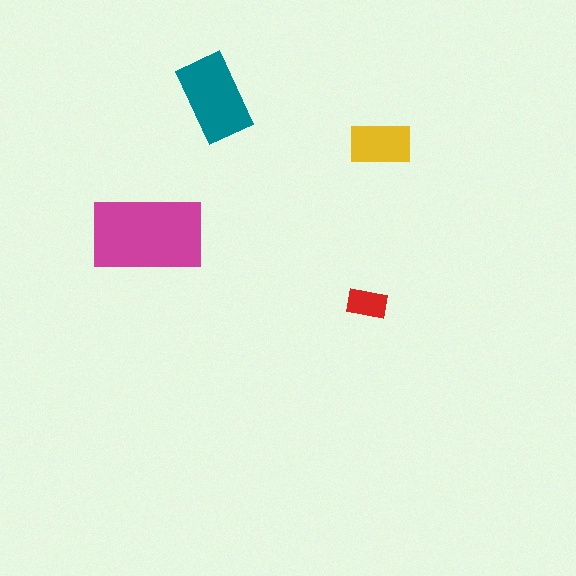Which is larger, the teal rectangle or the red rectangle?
The teal one.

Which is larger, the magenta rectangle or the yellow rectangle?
The magenta one.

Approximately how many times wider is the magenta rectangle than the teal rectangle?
About 1.5 times wider.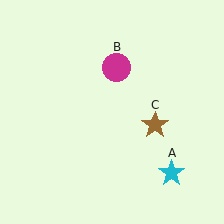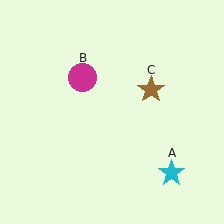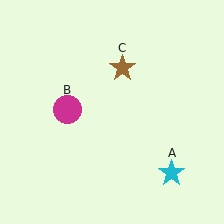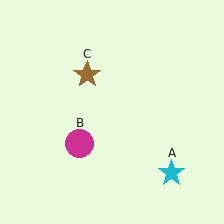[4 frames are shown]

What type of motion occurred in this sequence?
The magenta circle (object B), brown star (object C) rotated counterclockwise around the center of the scene.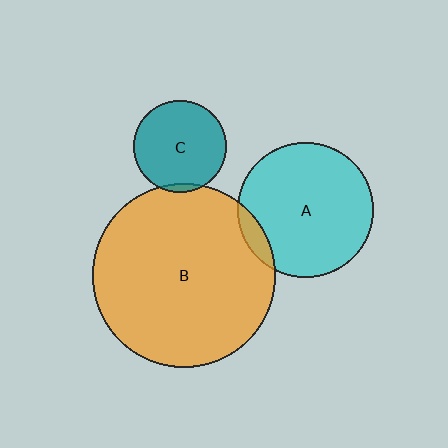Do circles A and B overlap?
Yes.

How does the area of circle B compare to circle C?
Approximately 4.0 times.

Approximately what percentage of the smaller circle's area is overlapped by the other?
Approximately 10%.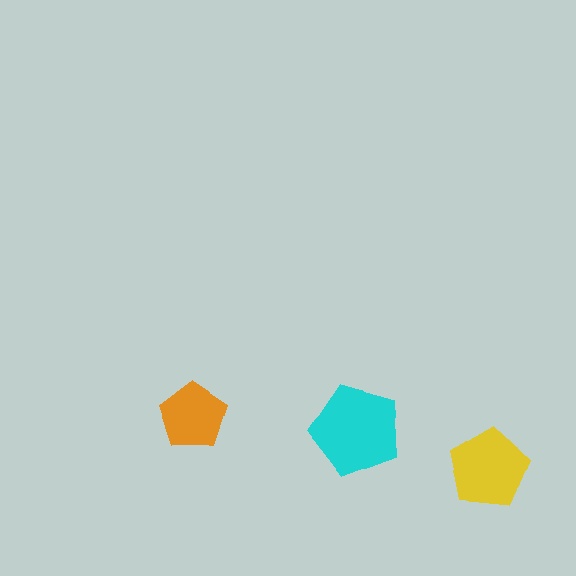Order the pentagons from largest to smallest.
the cyan one, the yellow one, the orange one.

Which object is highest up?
The orange pentagon is topmost.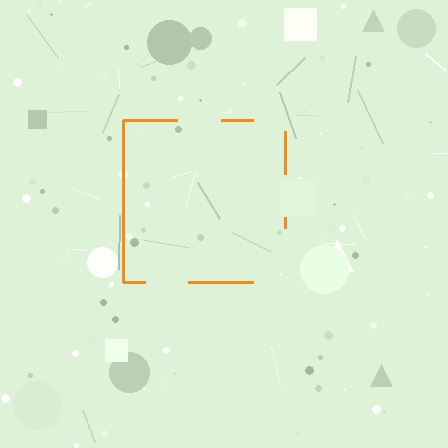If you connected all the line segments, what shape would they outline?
They would outline a square.